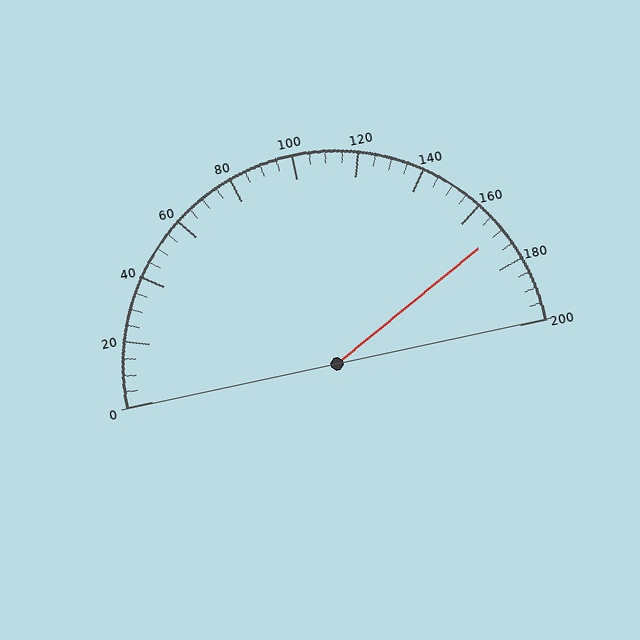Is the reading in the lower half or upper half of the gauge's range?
The reading is in the upper half of the range (0 to 200).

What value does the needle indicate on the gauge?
The needle indicates approximately 170.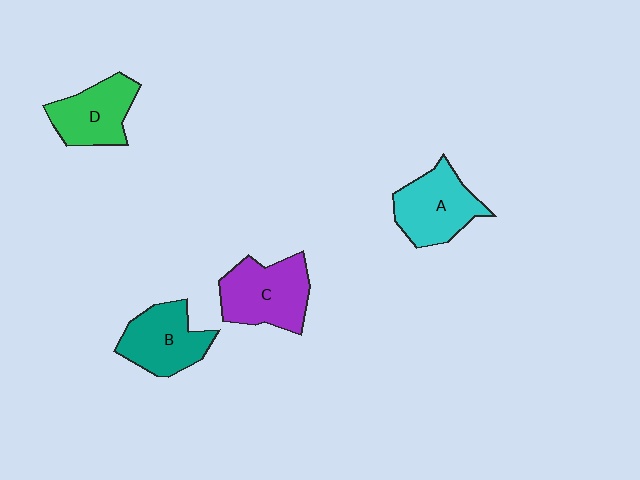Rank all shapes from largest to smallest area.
From largest to smallest: C (purple), A (cyan), B (teal), D (green).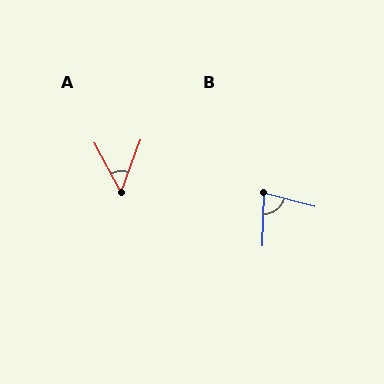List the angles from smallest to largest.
A (49°), B (78°).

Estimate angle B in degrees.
Approximately 78 degrees.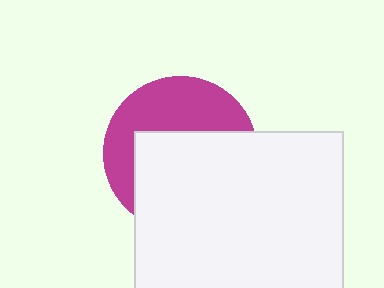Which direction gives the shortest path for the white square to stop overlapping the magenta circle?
Moving down gives the shortest separation.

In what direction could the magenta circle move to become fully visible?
The magenta circle could move up. That would shift it out from behind the white square entirely.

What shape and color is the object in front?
The object in front is a white square.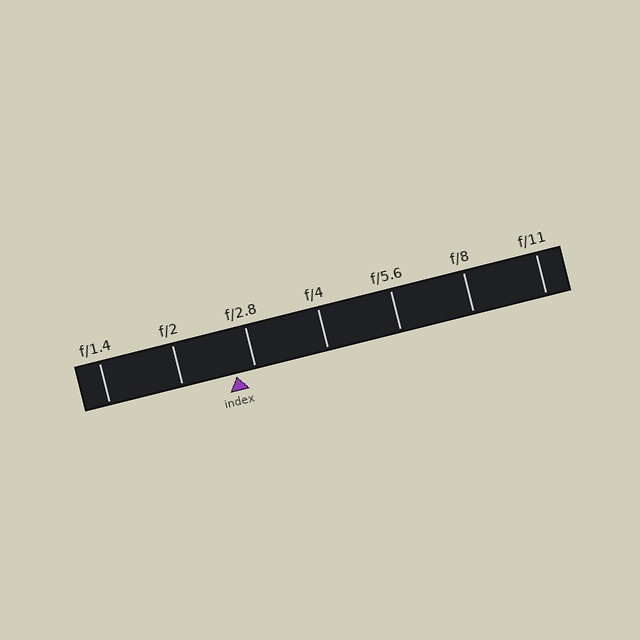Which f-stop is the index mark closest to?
The index mark is closest to f/2.8.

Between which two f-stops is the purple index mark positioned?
The index mark is between f/2 and f/2.8.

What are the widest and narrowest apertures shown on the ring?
The widest aperture shown is f/1.4 and the narrowest is f/11.